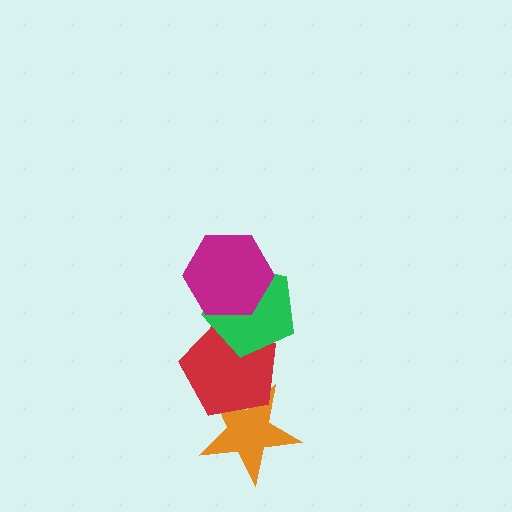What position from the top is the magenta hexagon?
The magenta hexagon is 1st from the top.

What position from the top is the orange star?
The orange star is 4th from the top.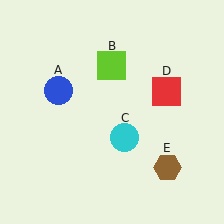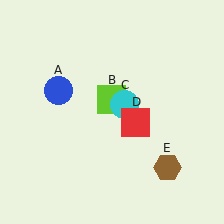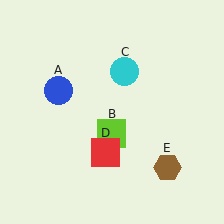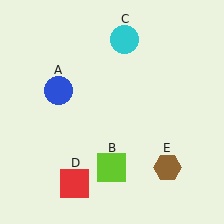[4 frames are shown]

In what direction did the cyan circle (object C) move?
The cyan circle (object C) moved up.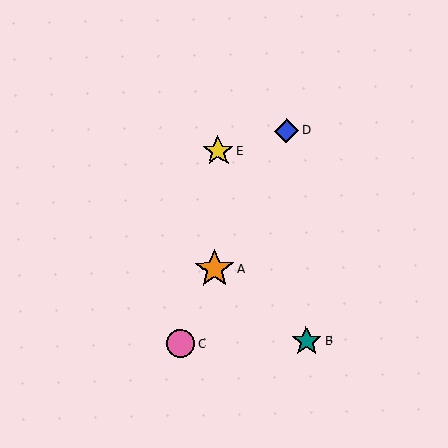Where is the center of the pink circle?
The center of the pink circle is at (181, 344).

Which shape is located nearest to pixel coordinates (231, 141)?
The yellow star (labeled E) at (218, 151) is nearest to that location.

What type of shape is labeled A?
Shape A is an orange star.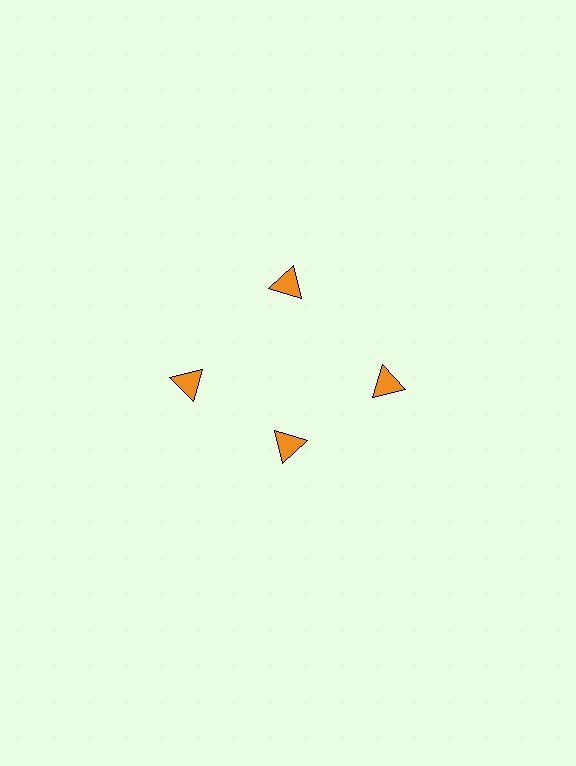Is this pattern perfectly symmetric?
No. The 4 orange triangles are arranged in a ring, but one element near the 6 o'clock position is pulled inward toward the center, breaking the 4-fold rotational symmetry.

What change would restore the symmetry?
The symmetry would be restored by moving it outward, back onto the ring so that all 4 triangles sit at equal angles and equal distance from the center.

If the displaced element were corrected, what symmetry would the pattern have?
It would have 4-fold rotational symmetry — the pattern would map onto itself every 90 degrees.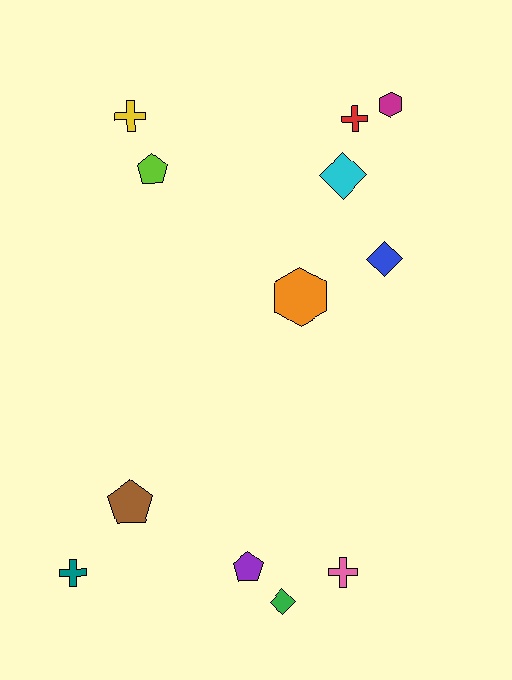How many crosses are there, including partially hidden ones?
There are 4 crosses.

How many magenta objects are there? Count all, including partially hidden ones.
There is 1 magenta object.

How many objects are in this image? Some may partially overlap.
There are 12 objects.